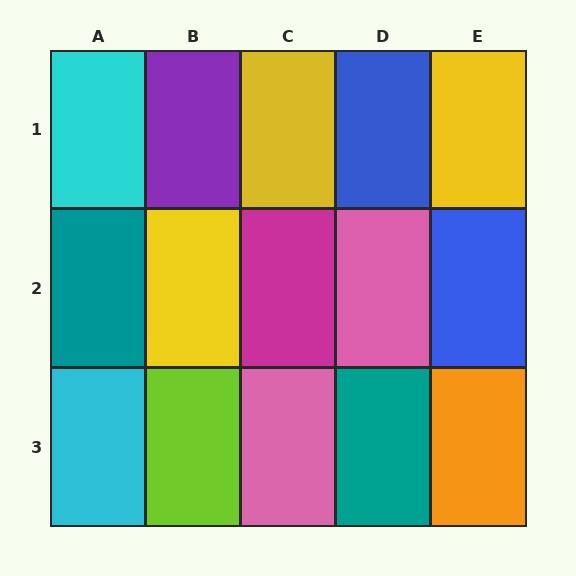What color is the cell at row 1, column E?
Yellow.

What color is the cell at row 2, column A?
Teal.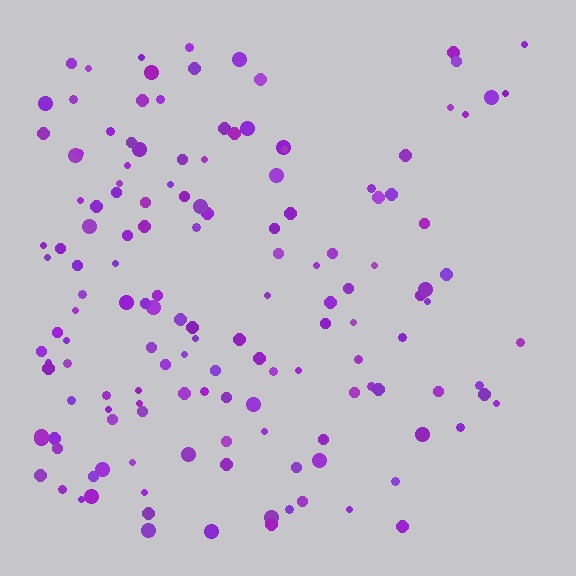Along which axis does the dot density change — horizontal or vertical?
Horizontal.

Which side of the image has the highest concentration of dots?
The left.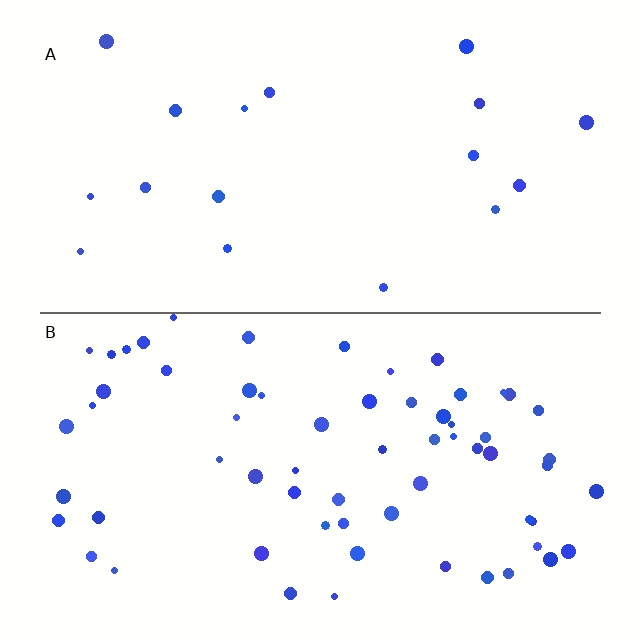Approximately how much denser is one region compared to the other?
Approximately 3.6× — region B over region A.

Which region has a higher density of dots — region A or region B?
B (the bottom).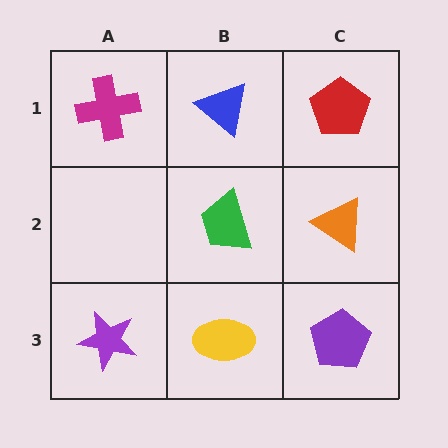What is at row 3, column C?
A purple pentagon.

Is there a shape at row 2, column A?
No, that cell is empty.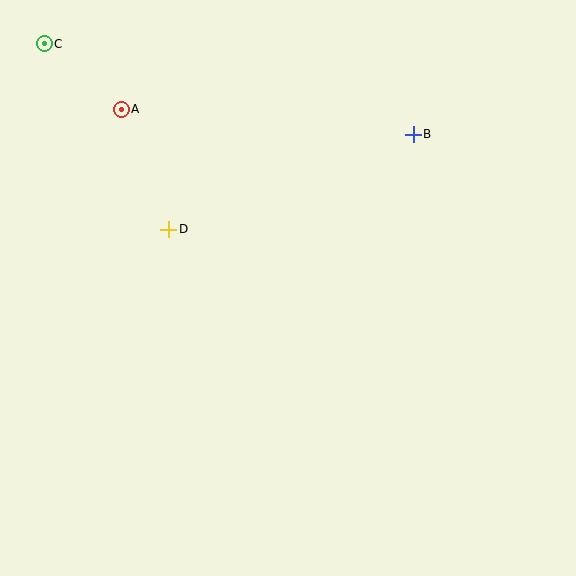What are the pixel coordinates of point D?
Point D is at (169, 229).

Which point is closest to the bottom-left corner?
Point D is closest to the bottom-left corner.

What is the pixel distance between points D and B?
The distance between D and B is 262 pixels.